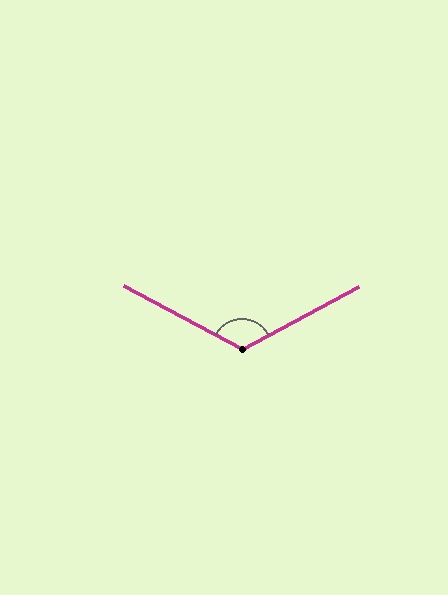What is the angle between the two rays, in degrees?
Approximately 124 degrees.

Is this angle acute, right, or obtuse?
It is obtuse.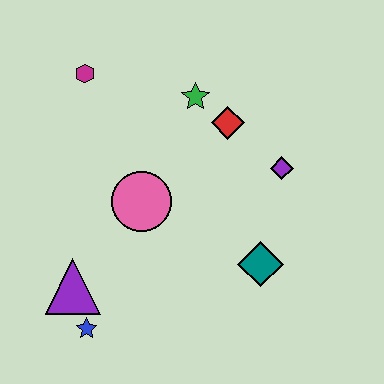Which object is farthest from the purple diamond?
The blue star is farthest from the purple diamond.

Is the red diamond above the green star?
No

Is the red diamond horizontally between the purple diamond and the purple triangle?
Yes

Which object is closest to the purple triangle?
The blue star is closest to the purple triangle.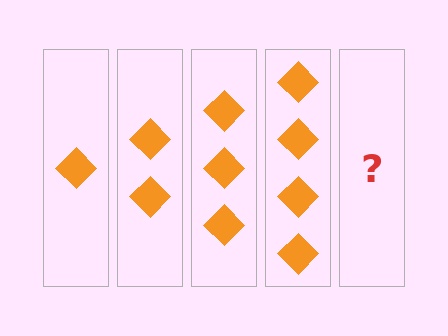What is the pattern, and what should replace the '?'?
The pattern is that each step adds one more diamond. The '?' should be 5 diamonds.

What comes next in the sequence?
The next element should be 5 diamonds.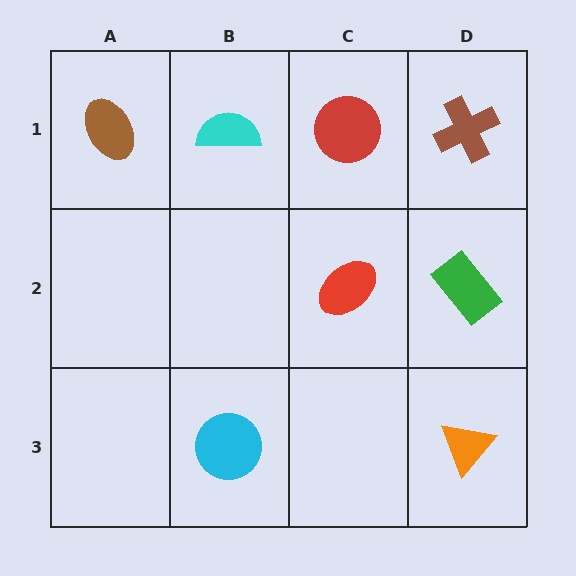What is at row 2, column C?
A red ellipse.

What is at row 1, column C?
A red circle.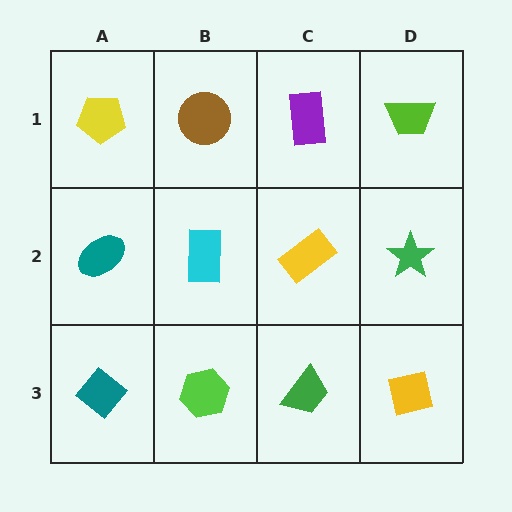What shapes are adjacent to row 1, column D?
A green star (row 2, column D), a purple rectangle (row 1, column C).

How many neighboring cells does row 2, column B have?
4.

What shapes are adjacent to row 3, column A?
A teal ellipse (row 2, column A), a lime hexagon (row 3, column B).